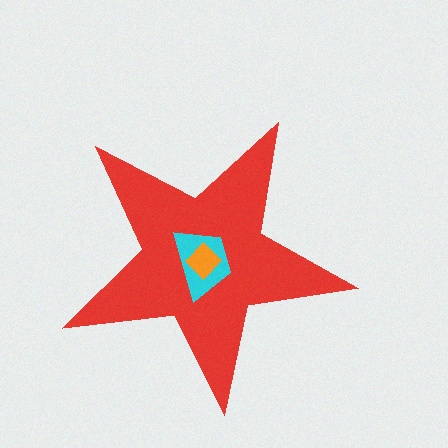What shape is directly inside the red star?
The cyan trapezoid.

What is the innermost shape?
The orange diamond.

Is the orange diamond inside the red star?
Yes.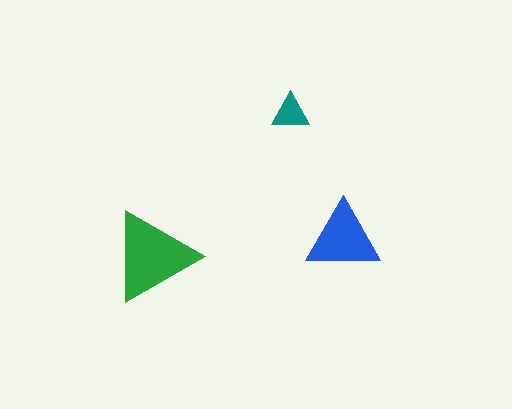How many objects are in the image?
There are 3 objects in the image.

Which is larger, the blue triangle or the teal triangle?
The blue one.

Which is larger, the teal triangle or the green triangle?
The green one.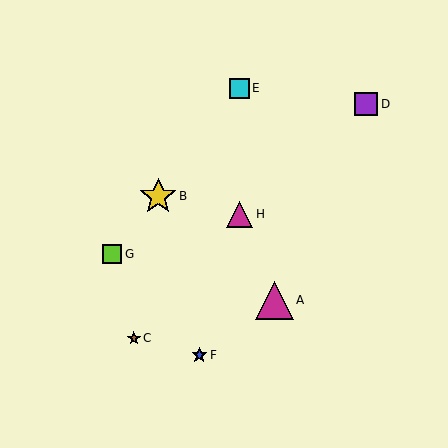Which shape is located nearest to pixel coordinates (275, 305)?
The magenta triangle (labeled A) at (274, 300) is nearest to that location.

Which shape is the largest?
The magenta triangle (labeled A) is the largest.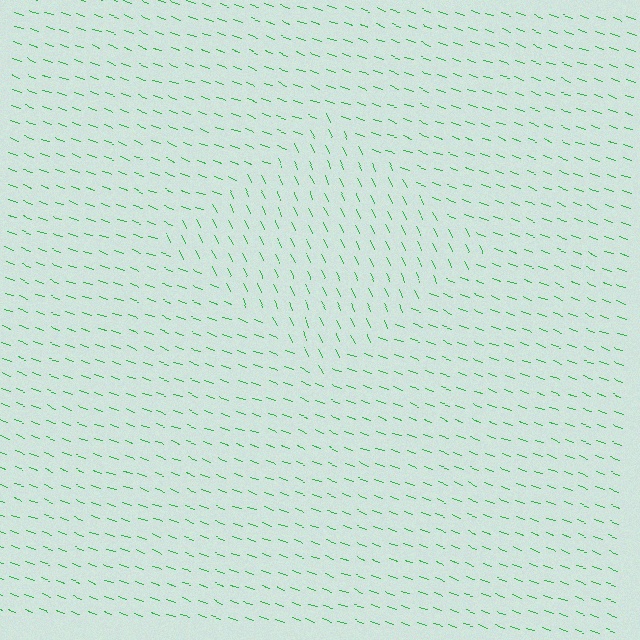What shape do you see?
I see a diamond.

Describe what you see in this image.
The image is filled with small green line segments. A diamond region in the image has lines oriented differently from the surrounding lines, creating a visible texture boundary.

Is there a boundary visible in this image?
Yes, there is a texture boundary formed by a change in line orientation.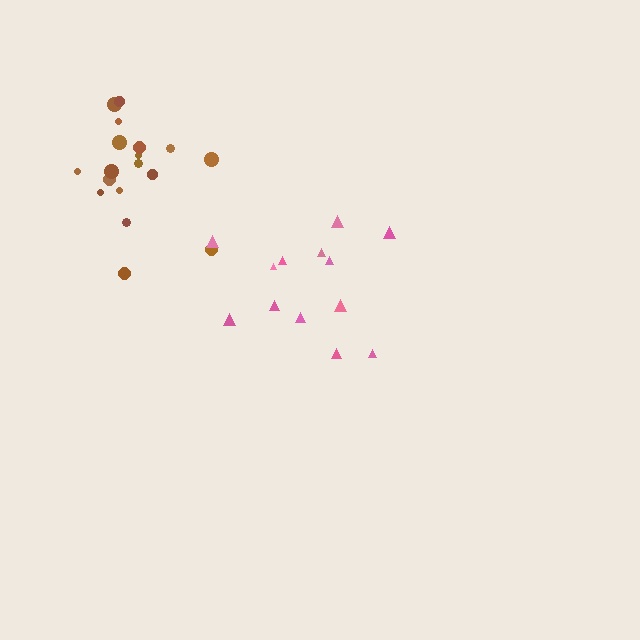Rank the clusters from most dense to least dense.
brown, pink.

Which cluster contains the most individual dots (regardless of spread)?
Brown (18).